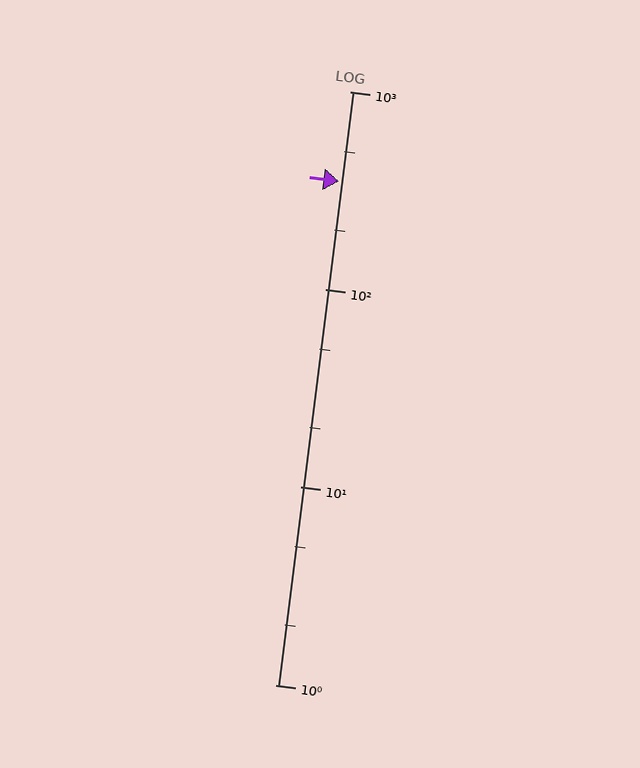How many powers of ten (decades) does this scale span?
The scale spans 3 decades, from 1 to 1000.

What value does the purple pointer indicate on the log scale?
The pointer indicates approximately 350.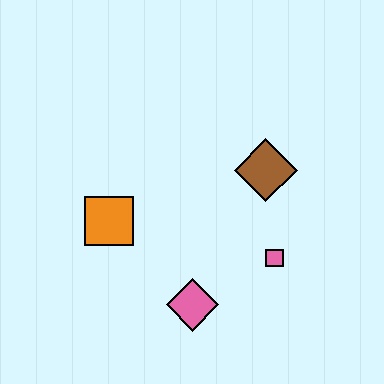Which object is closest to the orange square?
The pink diamond is closest to the orange square.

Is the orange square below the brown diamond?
Yes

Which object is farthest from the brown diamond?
The orange square is farthest from the brown diamond.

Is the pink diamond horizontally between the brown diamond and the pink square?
No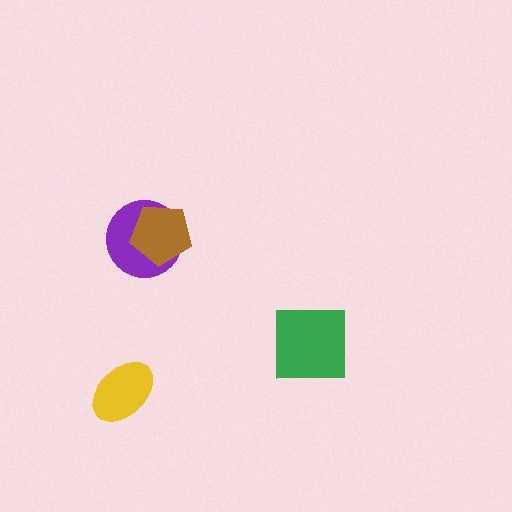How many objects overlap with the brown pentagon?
1 object overlaps with the brown pentagon.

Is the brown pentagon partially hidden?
No, no other shape covers it.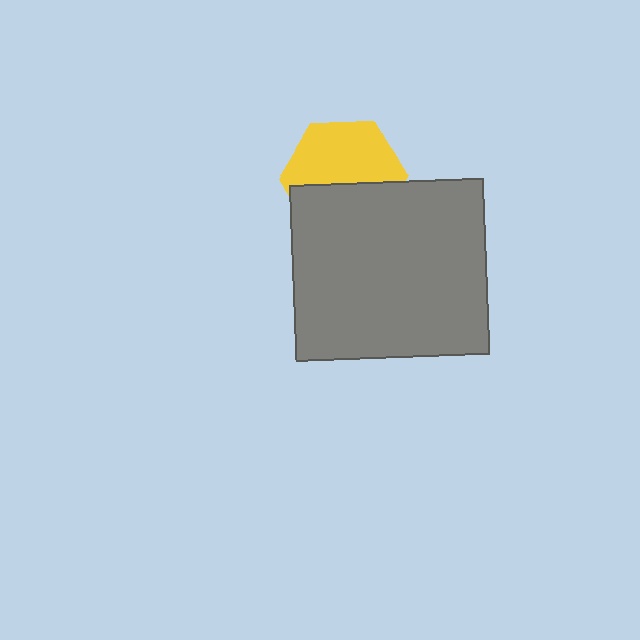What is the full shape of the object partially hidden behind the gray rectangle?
The partially hidden object is a yellow hexagon.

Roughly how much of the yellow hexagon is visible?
About half of it is visible (roughly 55%).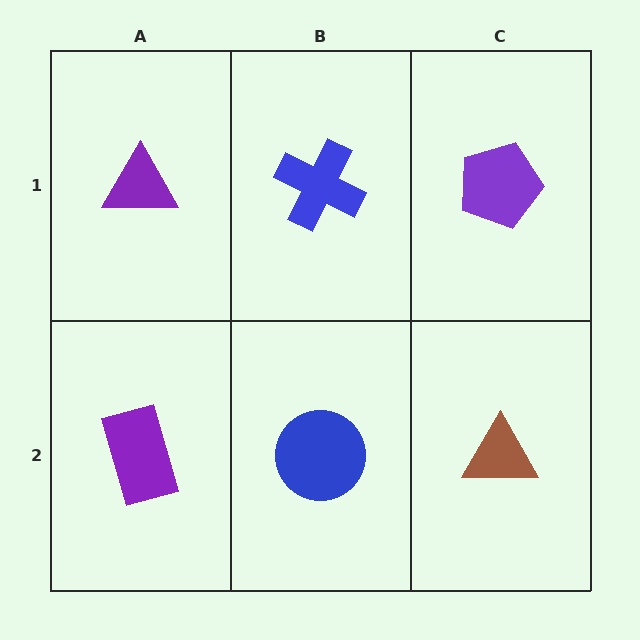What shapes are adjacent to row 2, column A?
A purple triangle (row 1, column A), a blue circle (row 2, column B).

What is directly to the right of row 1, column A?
A blue cross.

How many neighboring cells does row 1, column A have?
2.